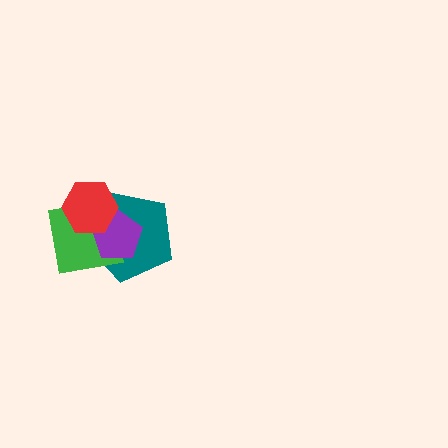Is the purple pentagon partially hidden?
Yes, it is partially covered by another shape.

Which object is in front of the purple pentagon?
The red hexagon is in front of the purple pentagon.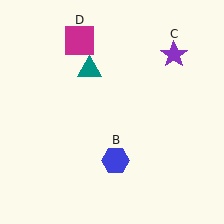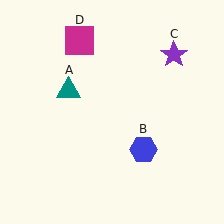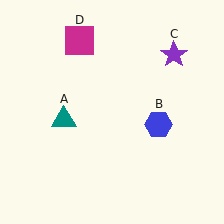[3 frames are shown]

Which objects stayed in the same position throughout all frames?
Purple star (object C) and magenta square (object D) remained stationary.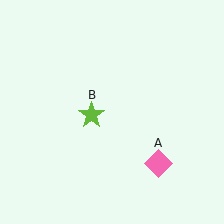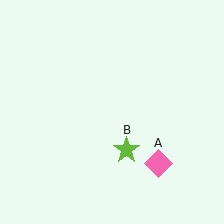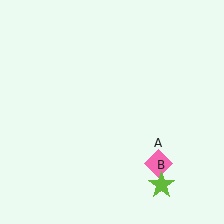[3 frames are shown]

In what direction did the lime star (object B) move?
The lime star (object B) moved down and to the right.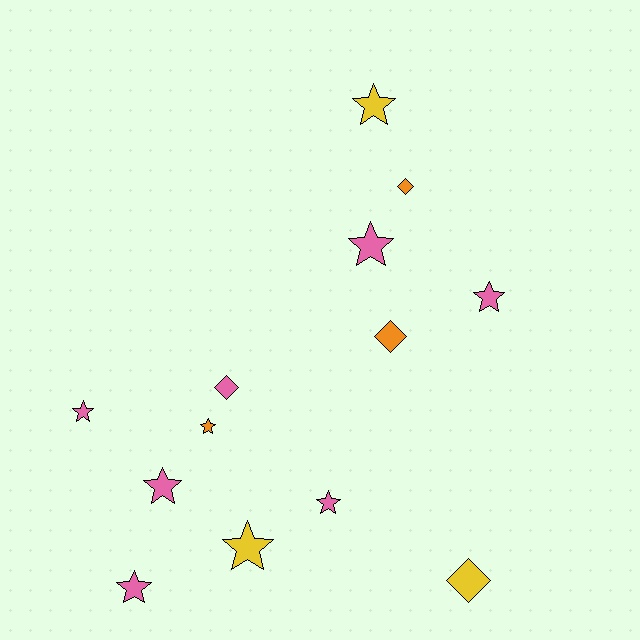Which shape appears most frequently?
Star, with 9 objects.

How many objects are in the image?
There are 13 objects.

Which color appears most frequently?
Pink, with 7 objects.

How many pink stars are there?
There are 6 pink stars.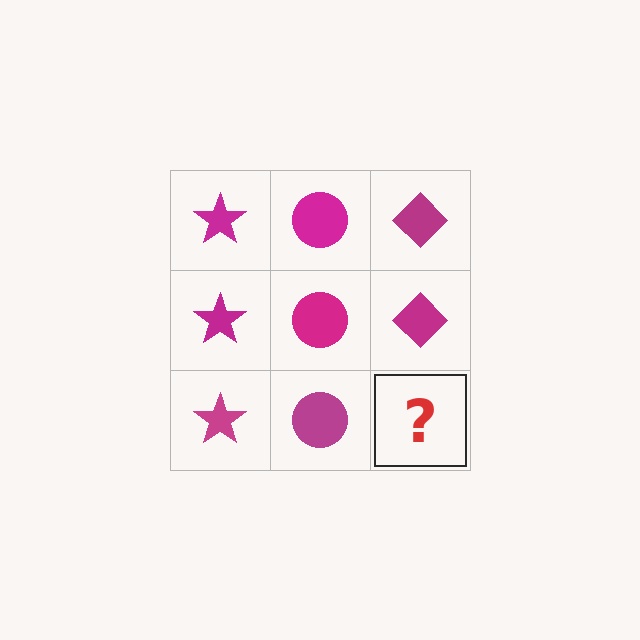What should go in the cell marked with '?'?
The missing cell should contain a magenta diamond.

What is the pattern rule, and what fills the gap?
The rule is that each column has a consistent shape. The gap should be filled with a magenta diamond.